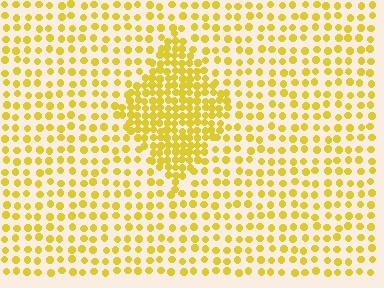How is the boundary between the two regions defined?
The boundary is defined by a change in element density (approximately 2.2x ratio). All elements are the same color, size, and shape.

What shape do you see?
I see a diamond.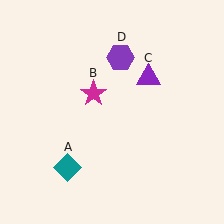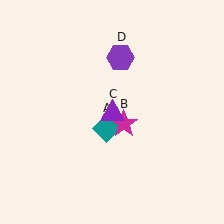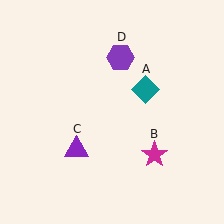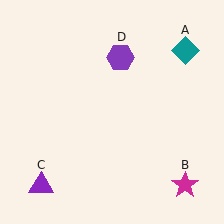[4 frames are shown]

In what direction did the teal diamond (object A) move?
The teal diamond (object A) moved up and to the right.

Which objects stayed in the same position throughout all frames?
Purple hexagon (object D) remained stationary.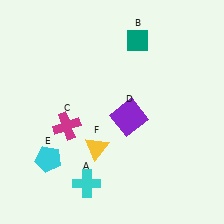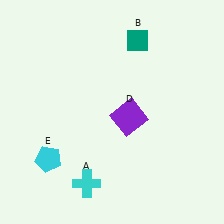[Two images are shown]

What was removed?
The yellow triangle (F), the magenta cross (C) were removed in Image 2.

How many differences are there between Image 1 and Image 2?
There are 2 differences between the two images.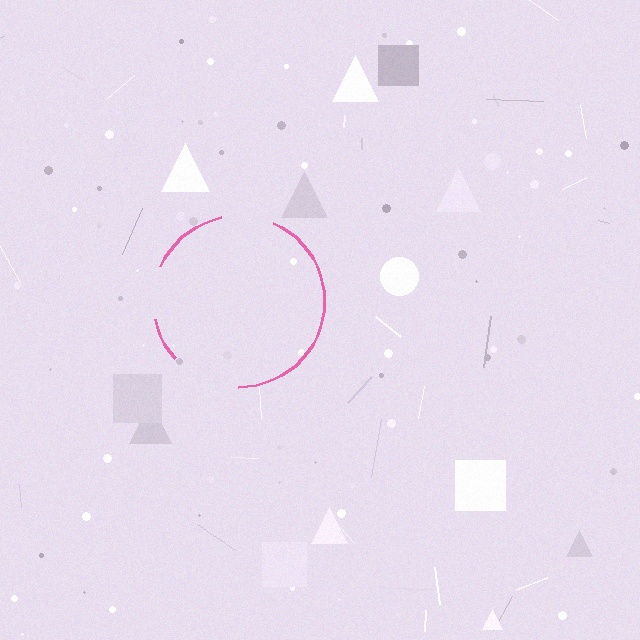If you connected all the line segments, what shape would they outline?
They would outline a circle.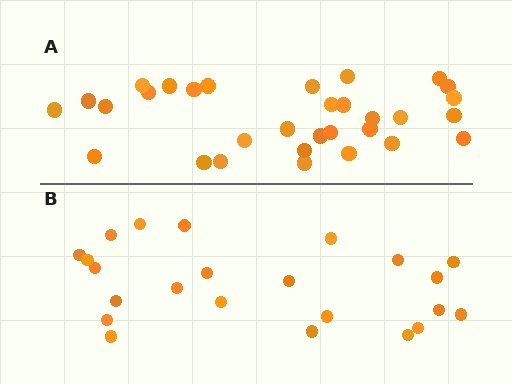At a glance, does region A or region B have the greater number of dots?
Region A (the top region) has more dots.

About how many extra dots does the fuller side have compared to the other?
Region A has roughly 8 or so more dots than region B.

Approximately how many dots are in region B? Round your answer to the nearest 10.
About 20 dots. (The exact count is 23, which rounds to 20.)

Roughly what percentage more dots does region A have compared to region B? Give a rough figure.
About 35% more.